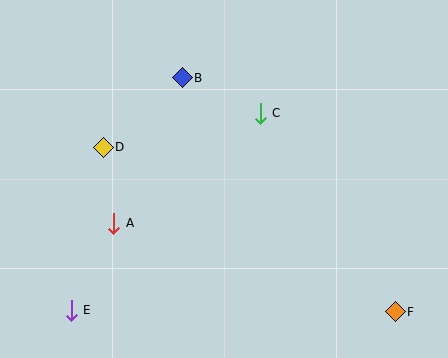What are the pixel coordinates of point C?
Point C is at (260, 113).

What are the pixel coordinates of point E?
Point E is at (71, 310).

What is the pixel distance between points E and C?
The distance between E and C is 273 pixels.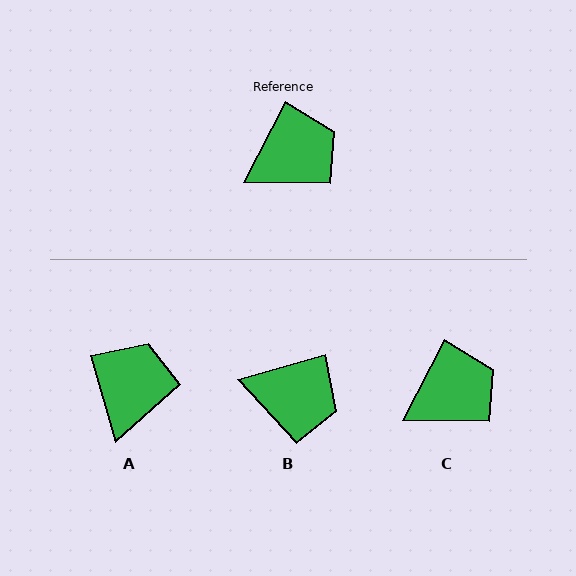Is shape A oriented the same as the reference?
No, it is off by about 43 degrees.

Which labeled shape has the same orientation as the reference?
C.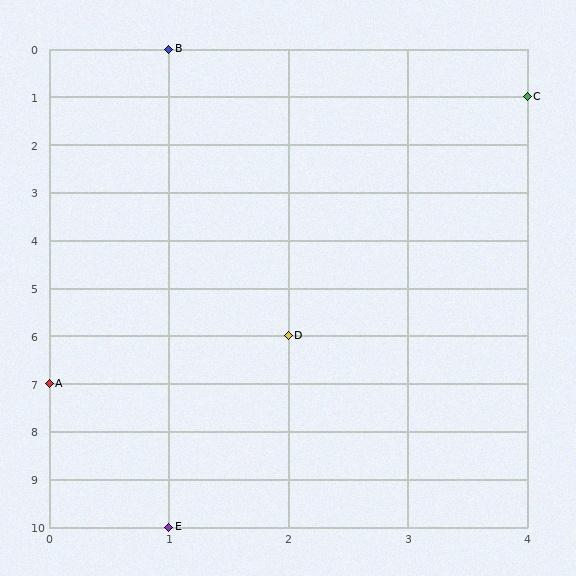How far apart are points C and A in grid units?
Points C and A are 4 columns and 6 rows apart (about 7.2 grid units diagonally).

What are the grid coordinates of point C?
Point C is at grid coordinates (4, 1).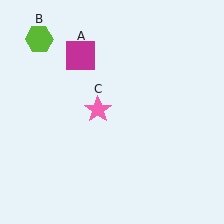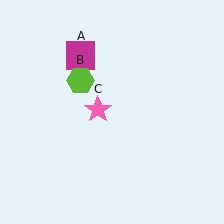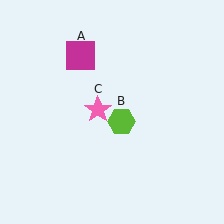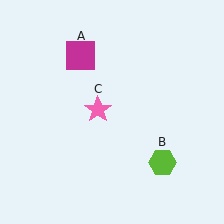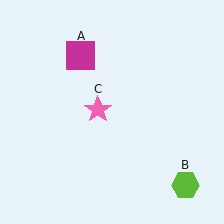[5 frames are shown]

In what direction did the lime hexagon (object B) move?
The lime hexagon (object B) moved down and to the right.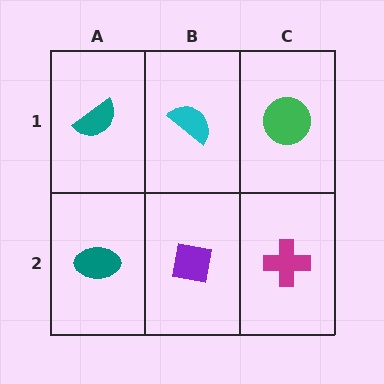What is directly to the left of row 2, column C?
A purple square.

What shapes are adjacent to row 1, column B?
A purple square (row 2, column B), a teal semicircle (row 1, column A), a green circle (row 1, column C).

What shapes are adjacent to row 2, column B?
A cyan semicircle (row 1, column B), a teal ellipse (row 2, column A), a magenta cross (row 2, column C).